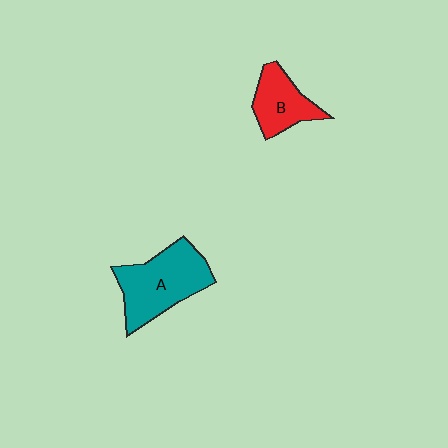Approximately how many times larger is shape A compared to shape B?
Approximately 1.7 times.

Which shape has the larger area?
Shape A (teal).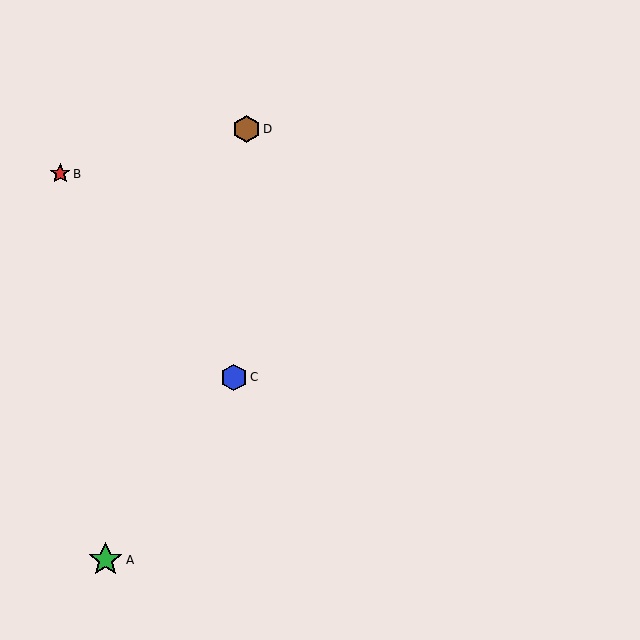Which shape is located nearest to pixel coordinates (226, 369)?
The blue hexagon (labeled C) at (234, 377) is nearest to that location.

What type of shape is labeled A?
Shape A is a green star.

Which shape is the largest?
The green star (labeled A) is the largest.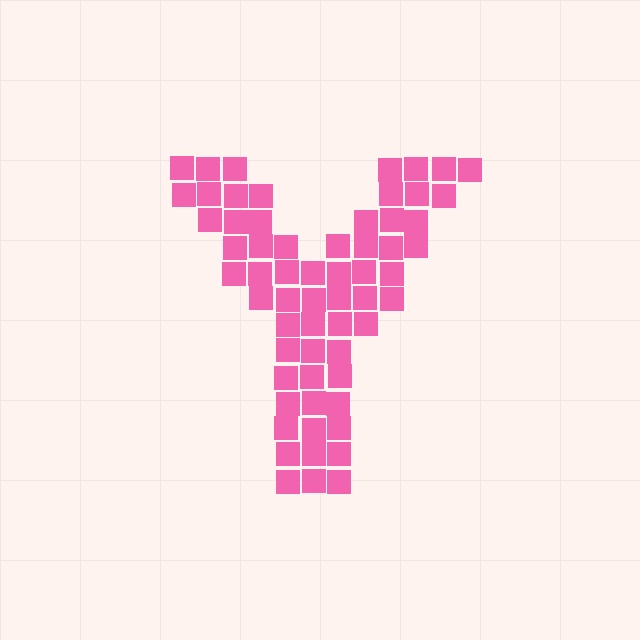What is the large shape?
The large shape is the letter Y.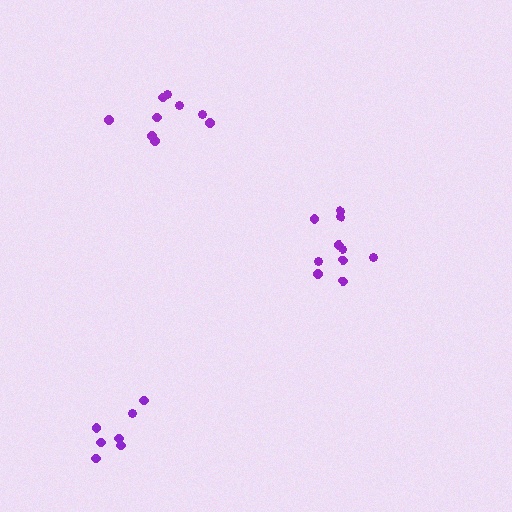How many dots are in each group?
Group 1: 10 dots, Group 2: 9 dots, Group 3: 7 dots (26 total).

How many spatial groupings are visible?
There are 3 spatial groupings.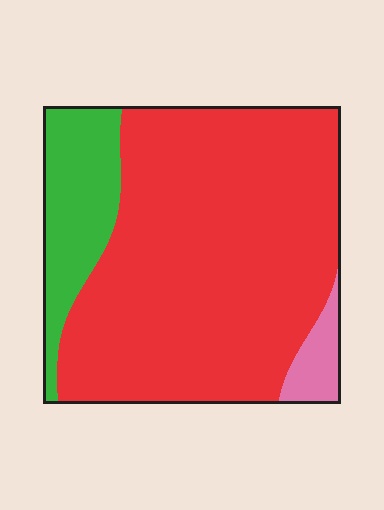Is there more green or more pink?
Green.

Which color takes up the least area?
Pink, at roughly 5%.